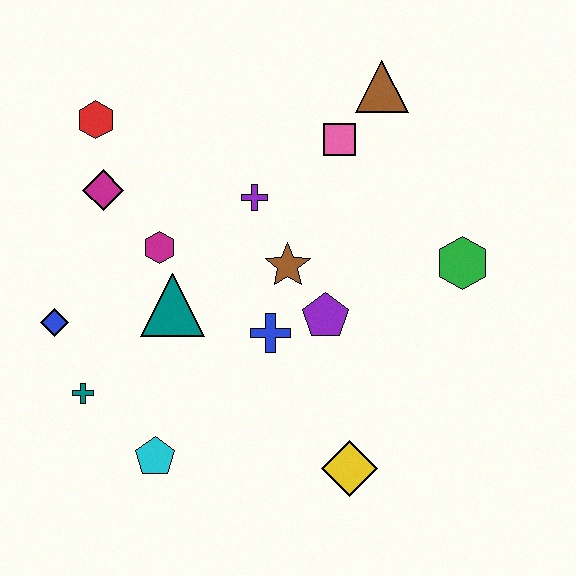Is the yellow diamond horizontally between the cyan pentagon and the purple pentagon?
No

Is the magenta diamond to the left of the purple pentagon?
Yes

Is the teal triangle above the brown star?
No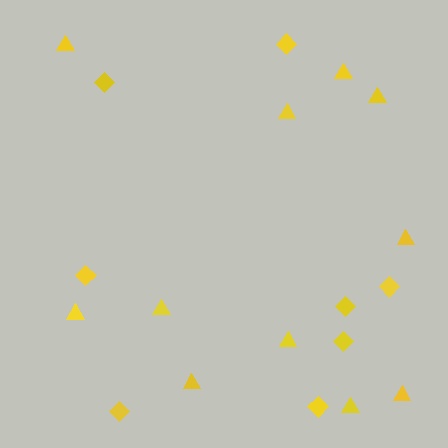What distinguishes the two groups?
There are 2 groups: one group of triangles (11) and one group of diamonds (8).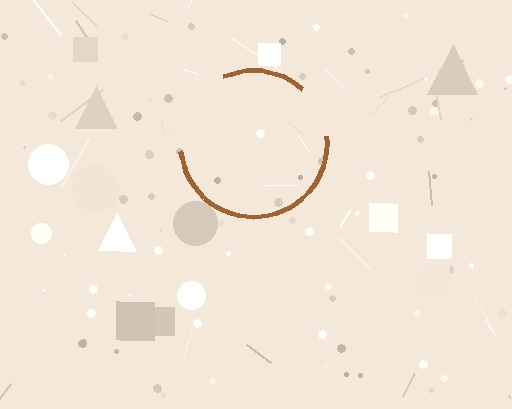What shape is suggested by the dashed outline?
The dashed outline suggests a circle.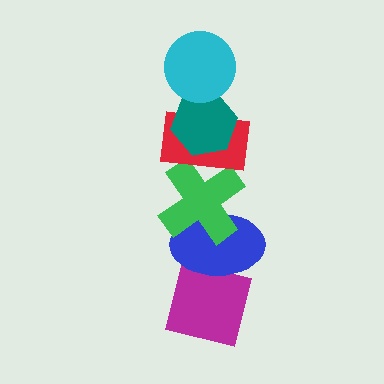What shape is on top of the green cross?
The red rectangle is on top of the green cross.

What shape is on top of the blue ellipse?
The green cross is on top of the blue ellipse.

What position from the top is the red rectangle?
The red rectangle is 3rd from the top.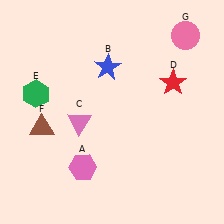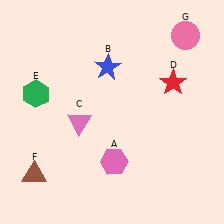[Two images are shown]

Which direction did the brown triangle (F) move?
The brown triangle (F) moved down.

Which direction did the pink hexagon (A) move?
The pink hexagon (A) moved right.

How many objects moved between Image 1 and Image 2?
2 objects moved between the two images.